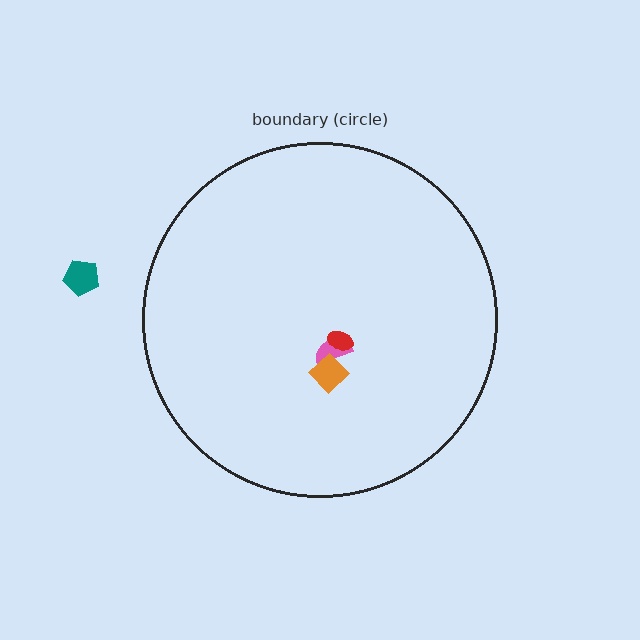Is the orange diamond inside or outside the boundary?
Inside.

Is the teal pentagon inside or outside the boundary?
Outside.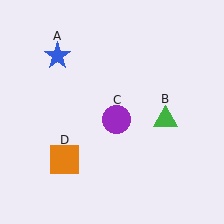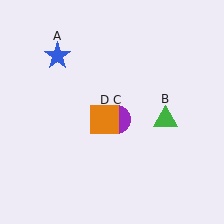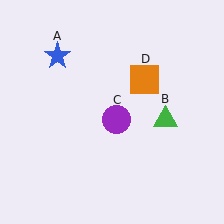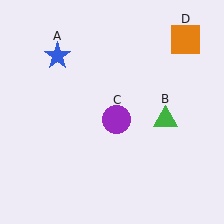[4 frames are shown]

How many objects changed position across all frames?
1 object changed position: orange square (object D).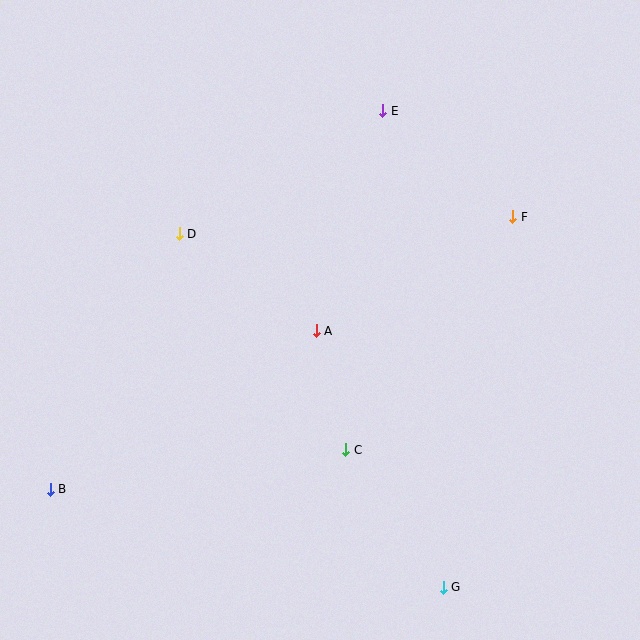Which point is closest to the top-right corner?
Point F is closest to the top-right corner.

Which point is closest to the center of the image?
Point A at (316, 331) is closest to the center.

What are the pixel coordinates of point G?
Point G is at (443, 587).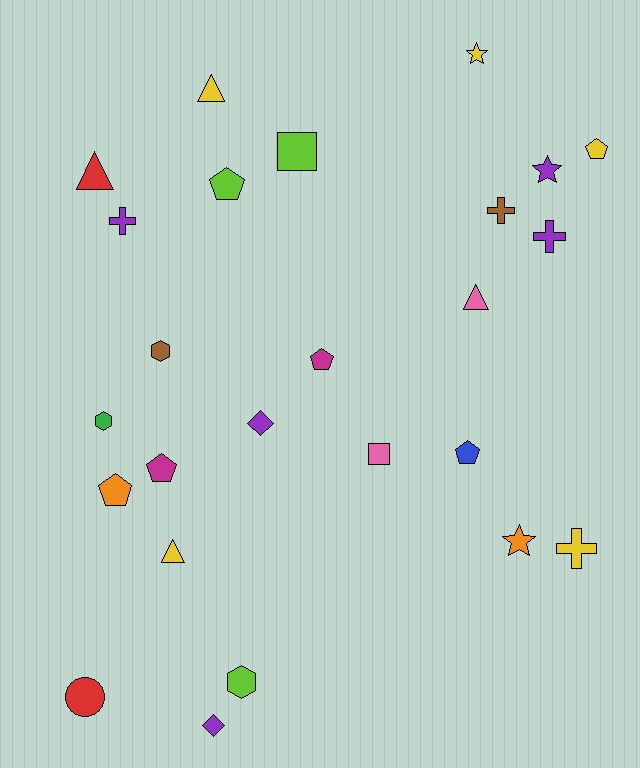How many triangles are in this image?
There are 4 triangles.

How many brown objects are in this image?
There are 2 brown objects.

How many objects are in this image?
There are 25 objects.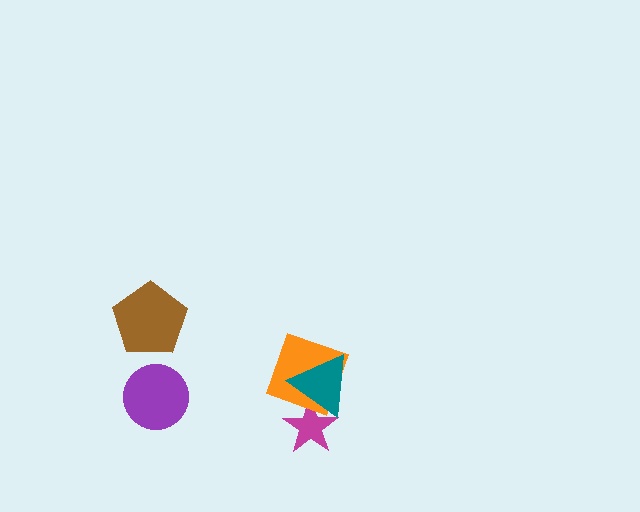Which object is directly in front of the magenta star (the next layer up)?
The orange diamond is directly in front of the magenta star.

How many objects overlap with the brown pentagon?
0 objects overlap with the brown pentagon.